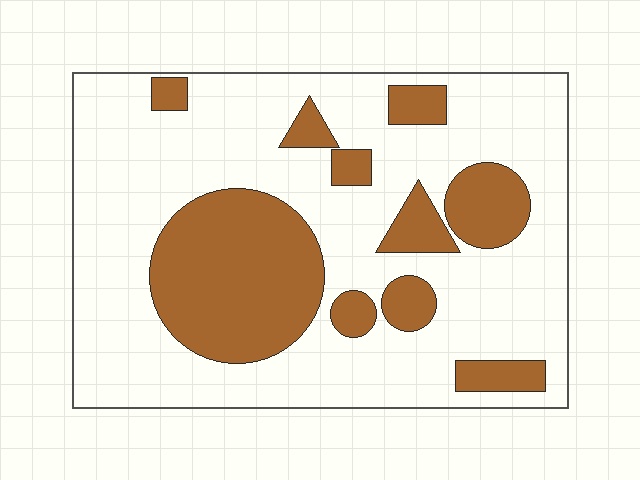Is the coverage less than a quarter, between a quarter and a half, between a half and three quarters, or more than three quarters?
Between a quarter and a half.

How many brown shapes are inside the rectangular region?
10.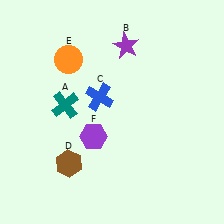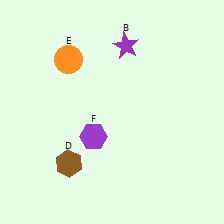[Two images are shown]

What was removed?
The blue cross (C), the teal cross (A) were removed in Image 2.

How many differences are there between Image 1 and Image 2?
There are 2 differences between the two images.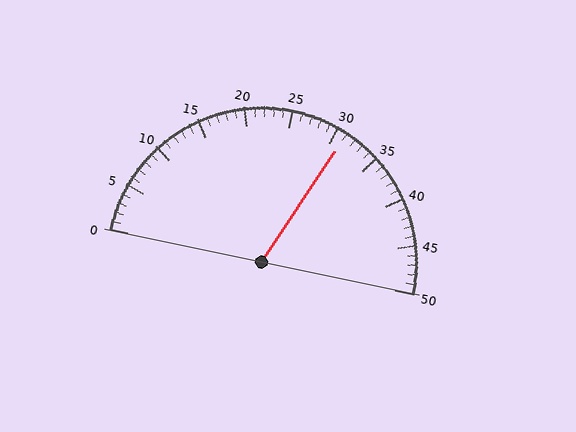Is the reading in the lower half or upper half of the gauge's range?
The reading is in the upper half of the range (0 to 50).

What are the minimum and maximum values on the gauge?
The gauge ranges from 0 to 50.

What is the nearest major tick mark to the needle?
The nearest major tick mark is 30.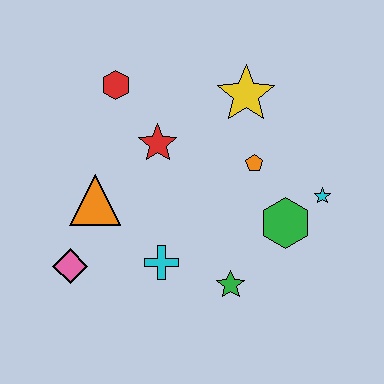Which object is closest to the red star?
The red hexagon is closest to the red star.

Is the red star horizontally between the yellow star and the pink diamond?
Yes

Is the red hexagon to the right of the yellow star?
No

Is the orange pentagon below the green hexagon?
No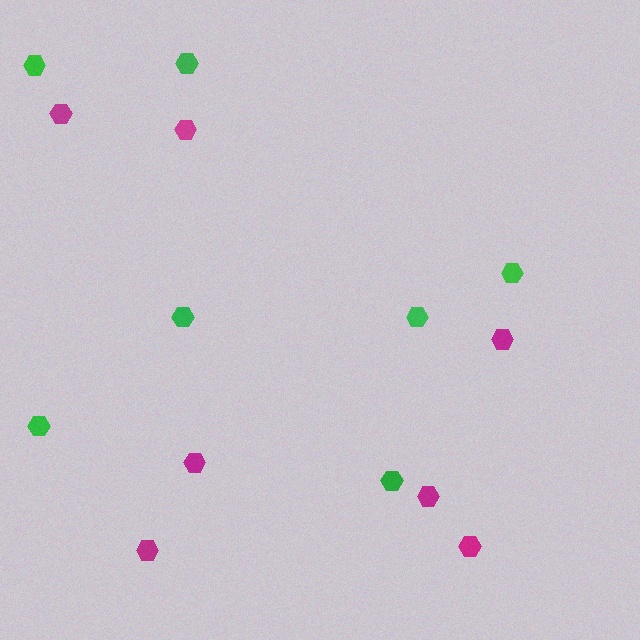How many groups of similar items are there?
There are 2 groups: one group of magenta hexagons (7) and one group of green hexagons (7).